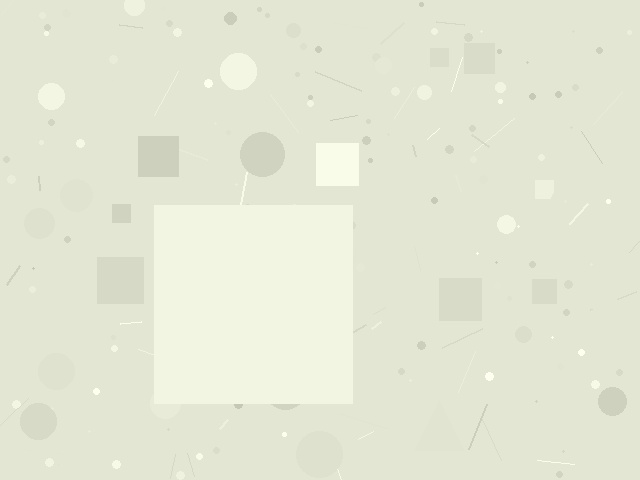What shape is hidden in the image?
A square is hidden in the image.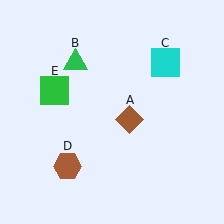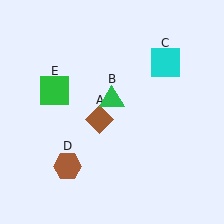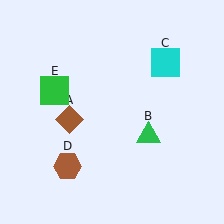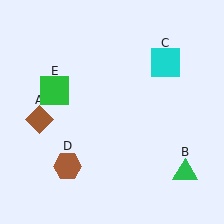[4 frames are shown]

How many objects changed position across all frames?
2 objects changed position: brown diamond (object A), green triangle (object B).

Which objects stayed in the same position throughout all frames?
Cyan square (object C) and brown hexagon (object D) and green square (object E) remained stationary.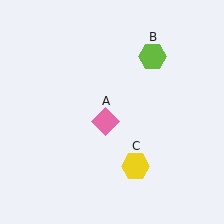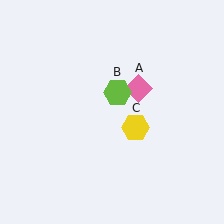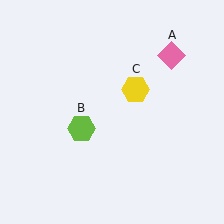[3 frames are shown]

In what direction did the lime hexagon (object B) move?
The lime hexagon (object B) moved down and to the left.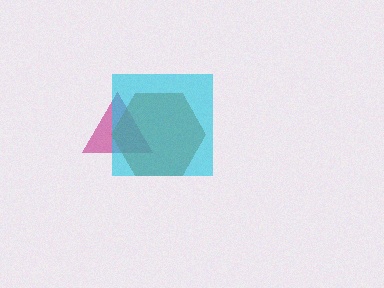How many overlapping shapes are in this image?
There are 3 overlapping shapes in the image.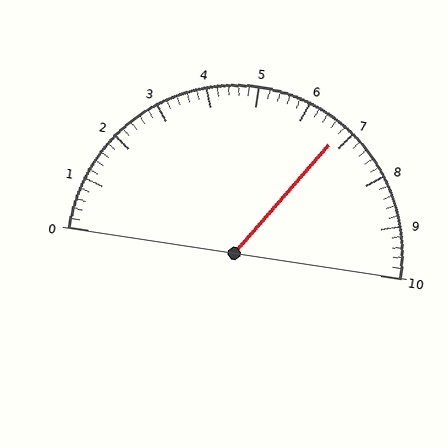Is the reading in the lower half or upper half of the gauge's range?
The reading is in the upper half of the range (0 to 10).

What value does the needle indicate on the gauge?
The needle indicates approximately 6.8.